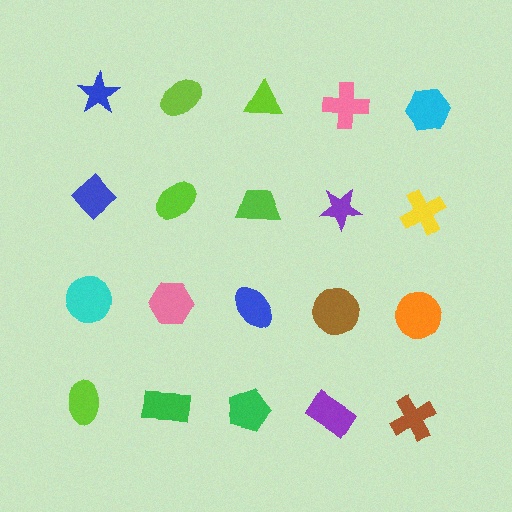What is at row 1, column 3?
A lime triangle.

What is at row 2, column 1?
A blue diamond.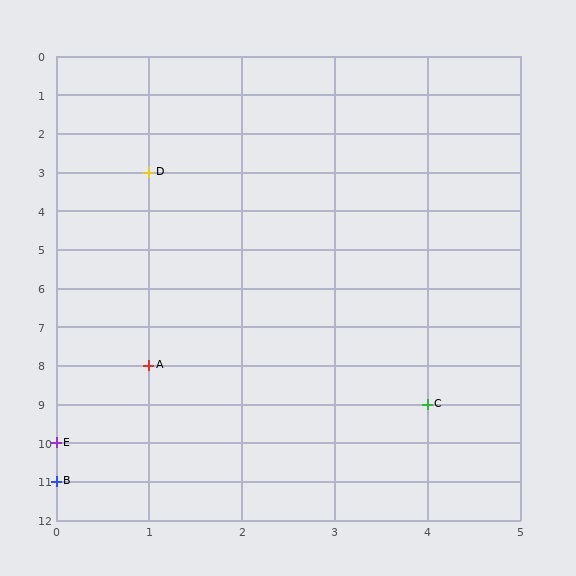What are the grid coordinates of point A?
Point A is at grid coordinates (1, 8).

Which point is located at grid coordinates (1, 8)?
Point A is at (1, 8).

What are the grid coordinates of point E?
Point E is at grid coordinates (0, 10).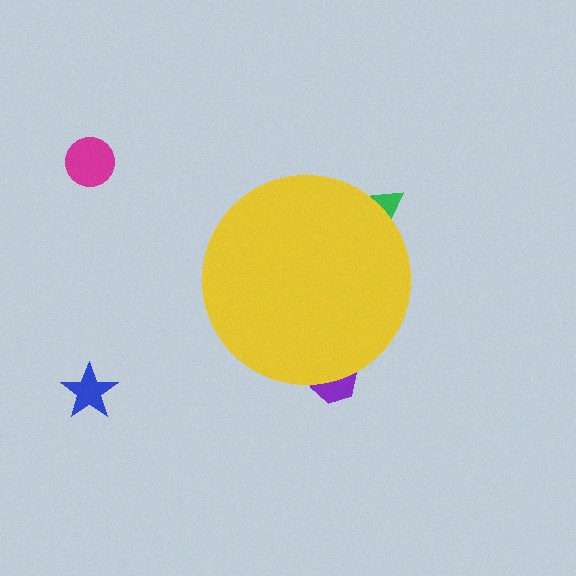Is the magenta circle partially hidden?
No, the magenta circle is fully visible.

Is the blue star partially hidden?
No, the blue star is fully visible.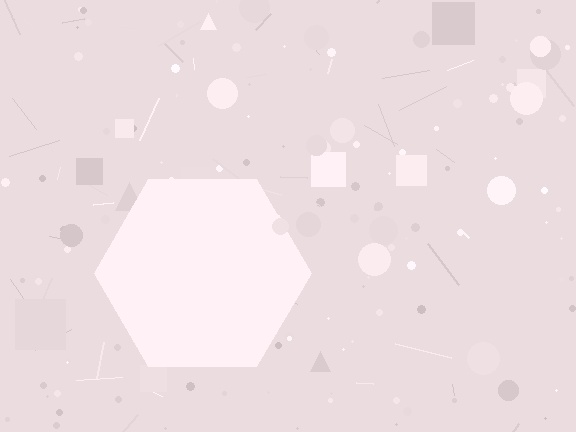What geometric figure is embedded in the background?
A hexagon is embedded in the background.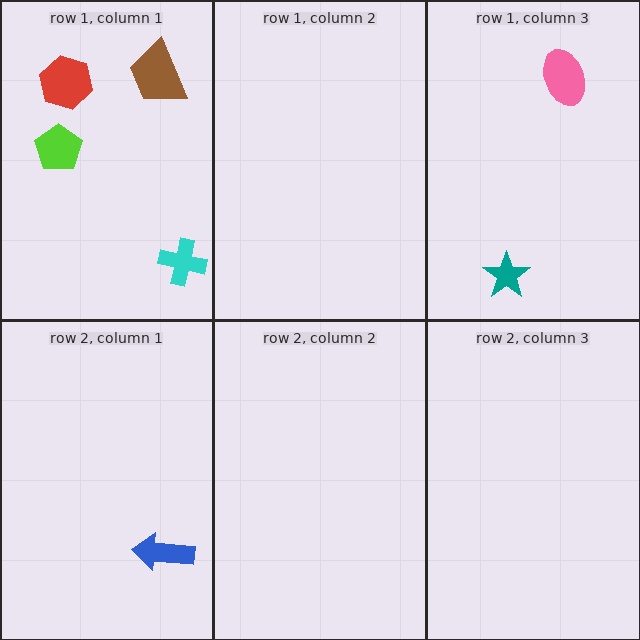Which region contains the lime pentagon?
The row 1, column 1 region.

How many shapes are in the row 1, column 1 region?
4.